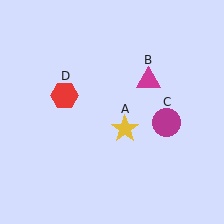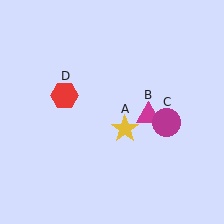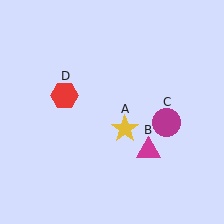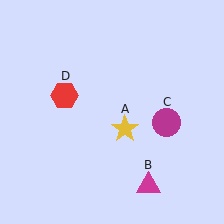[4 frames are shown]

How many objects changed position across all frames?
1 object changed position: magenta triangle (object B).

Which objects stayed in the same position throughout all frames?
Yellow star (object A) and magenta circle (object C) and red hexagon (object D) remained stationary.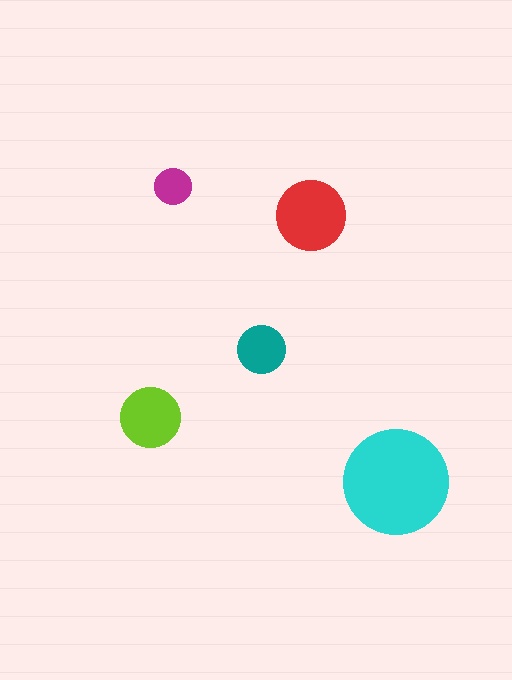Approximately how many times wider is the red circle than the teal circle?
About 1.5 times wider.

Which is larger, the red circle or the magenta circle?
The red one.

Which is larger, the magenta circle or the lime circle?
The lime one.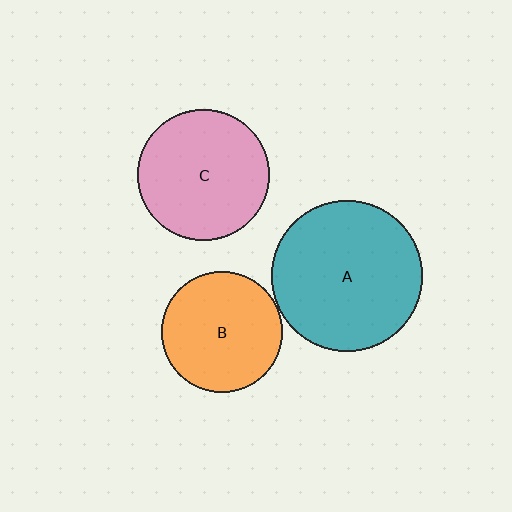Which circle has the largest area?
Circle A (teal).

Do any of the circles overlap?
No, none of the circles overlap.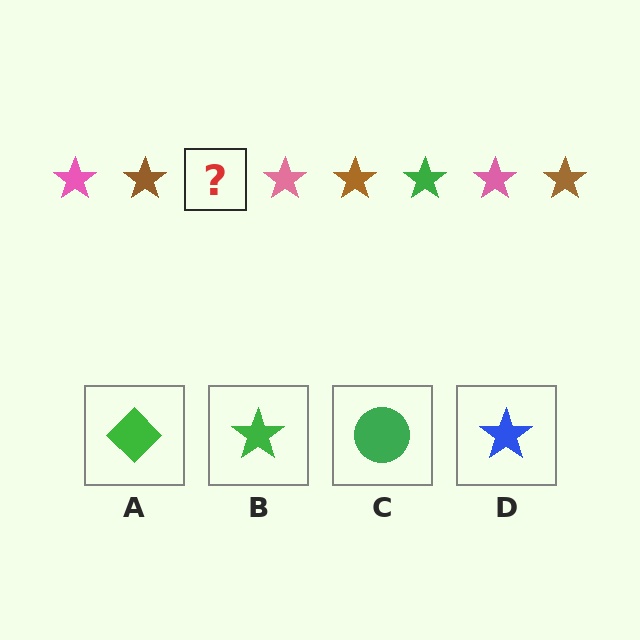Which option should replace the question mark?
Option B.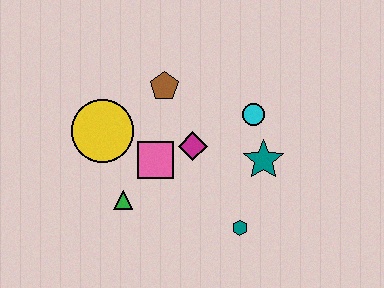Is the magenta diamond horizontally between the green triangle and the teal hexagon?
Yes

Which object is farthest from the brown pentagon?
The teal hexagon is farthest from the brown pentagon.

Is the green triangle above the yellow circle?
No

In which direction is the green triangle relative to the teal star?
The green triangle is to the left of the teal star.